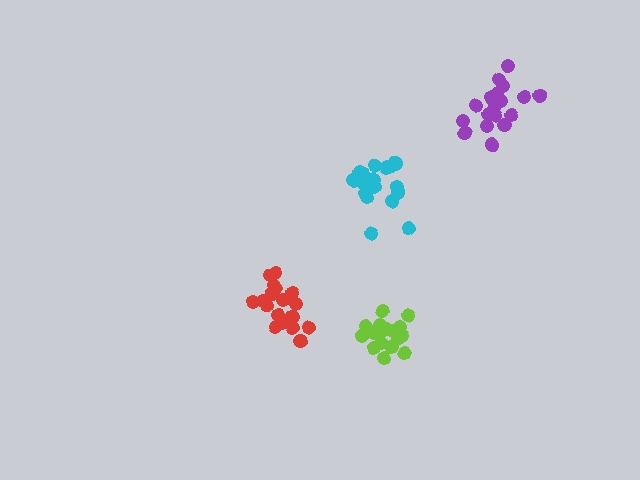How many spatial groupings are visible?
There are 4 spatial groupings.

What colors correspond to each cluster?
The clusters are colored: purple, cyan, lime, red.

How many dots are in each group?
Group 1: 20 dots, Group 2: 18 dots, Group 3: 19 dots, Group 4: 18 dots (75 total).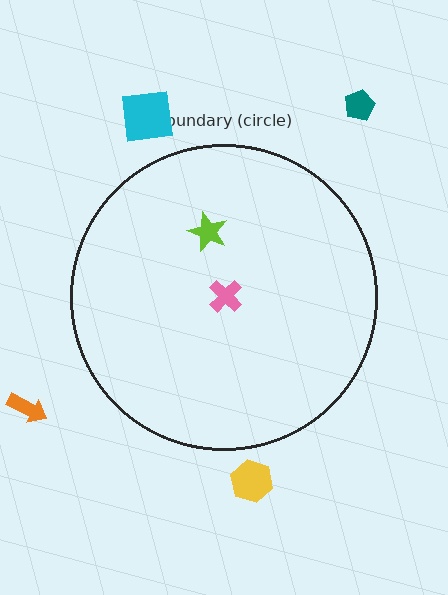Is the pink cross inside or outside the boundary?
Inside.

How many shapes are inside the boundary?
2 inside, 4 outside.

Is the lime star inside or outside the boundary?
Inside.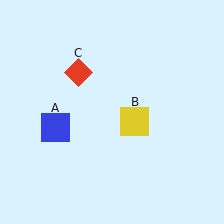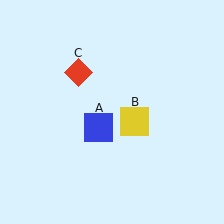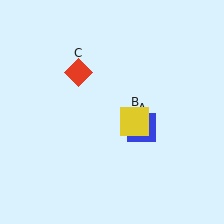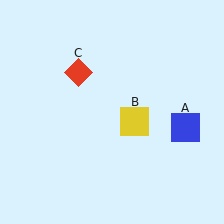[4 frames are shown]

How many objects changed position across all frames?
1 object changed position: blue square (object A).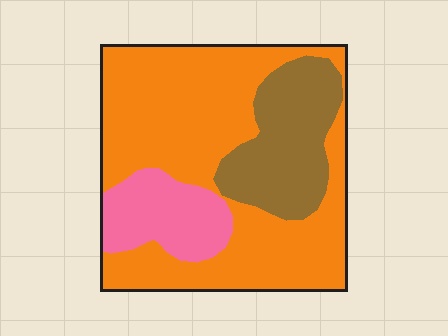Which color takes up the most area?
Orange, at roughly 65%.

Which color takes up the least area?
Pink, at roughly 15%.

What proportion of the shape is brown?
Brown covers roughly 20% of the shape.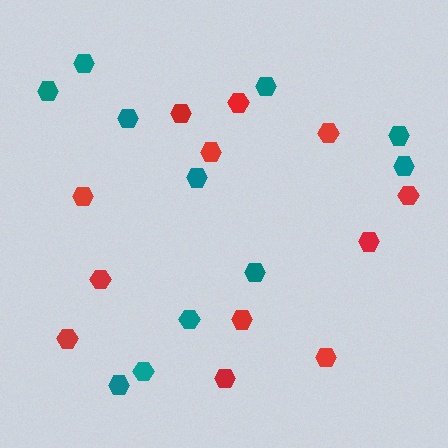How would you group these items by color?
There are 2 groups: one group of red hexagons (12) and one group of teal hexagons (11).